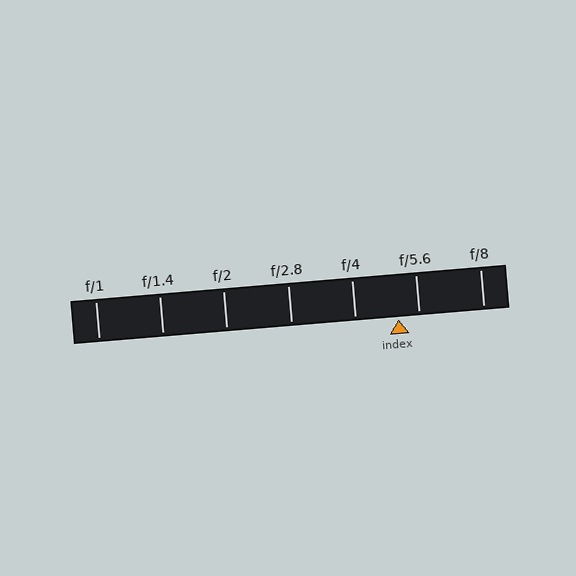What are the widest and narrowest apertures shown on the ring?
The widest aperture shown is f/1 and the narrowest is f/8.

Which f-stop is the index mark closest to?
The index mark is closest to f/5.6.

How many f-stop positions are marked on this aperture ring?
There are 7 f-stop positions marked.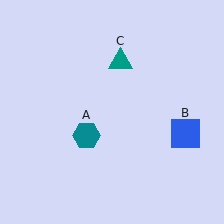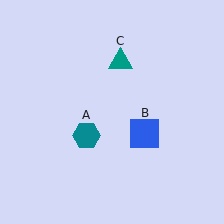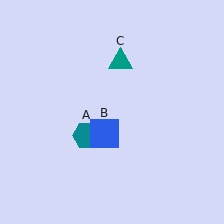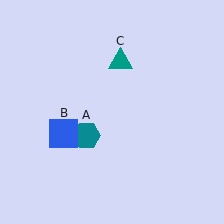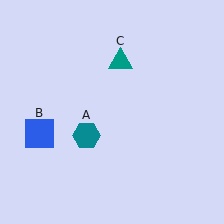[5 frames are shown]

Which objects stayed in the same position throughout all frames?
Teal hexagon (object A) and teal triangle (object C) remained stationary.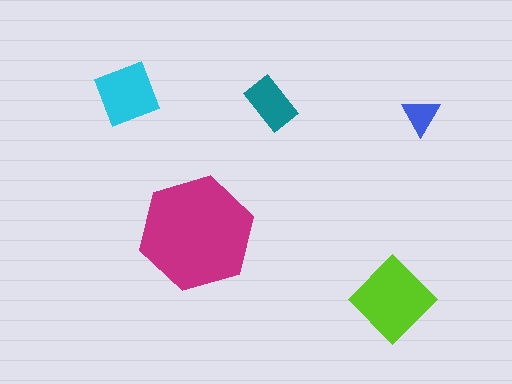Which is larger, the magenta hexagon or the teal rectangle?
The magenta hexagon.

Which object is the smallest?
The blue triangle.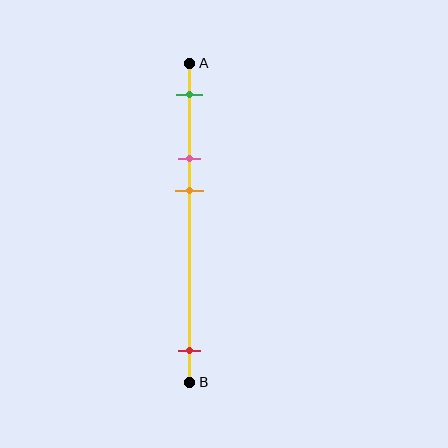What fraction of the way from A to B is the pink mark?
The pink mark is approximately 30% (0.3) of the way from A to B.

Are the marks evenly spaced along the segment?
No, the marks are not evenly spaced.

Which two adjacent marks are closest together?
The pink and orange marks are the closest adjacent pair.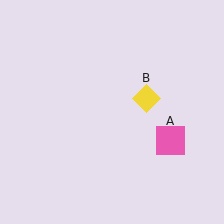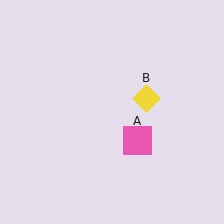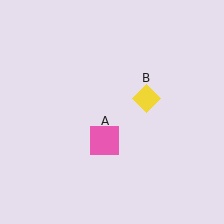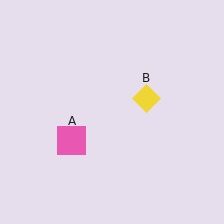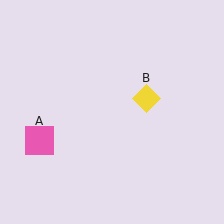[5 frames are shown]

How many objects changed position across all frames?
1 object changed position: pink square (object A).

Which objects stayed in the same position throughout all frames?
Yellow diamond (object B) remained stationary.